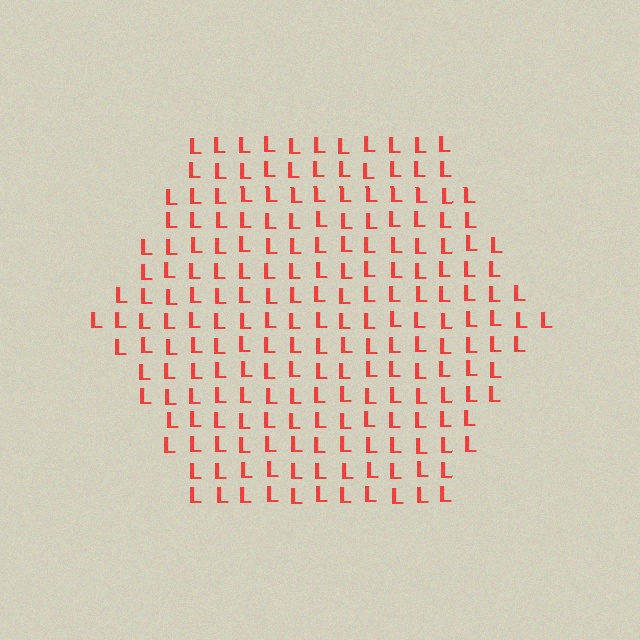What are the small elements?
The small elements are letter L's.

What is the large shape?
The large shape is a hexagon.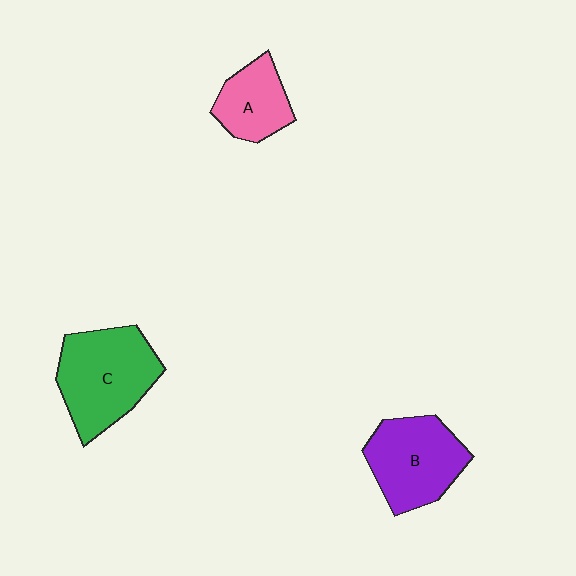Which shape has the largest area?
Shape C (green).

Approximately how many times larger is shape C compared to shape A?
Approximately 1.8 times.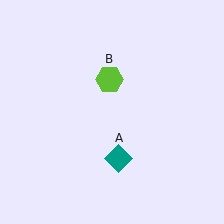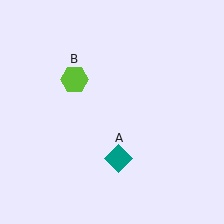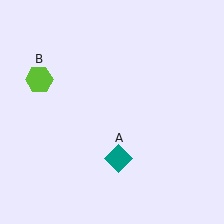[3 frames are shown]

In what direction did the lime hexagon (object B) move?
The lime hexagon (object B) moved left.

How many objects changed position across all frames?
1 object changed position: lime hexagon (object B).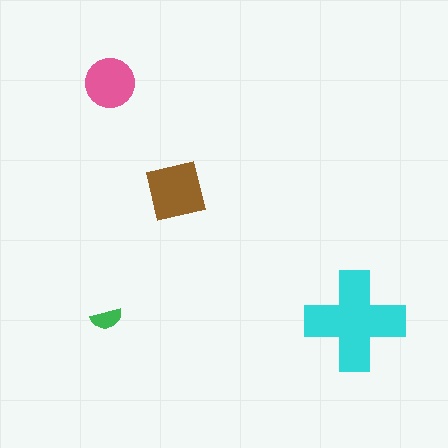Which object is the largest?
The cyan cross.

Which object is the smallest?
The green semicircle.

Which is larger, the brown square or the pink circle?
The brown square.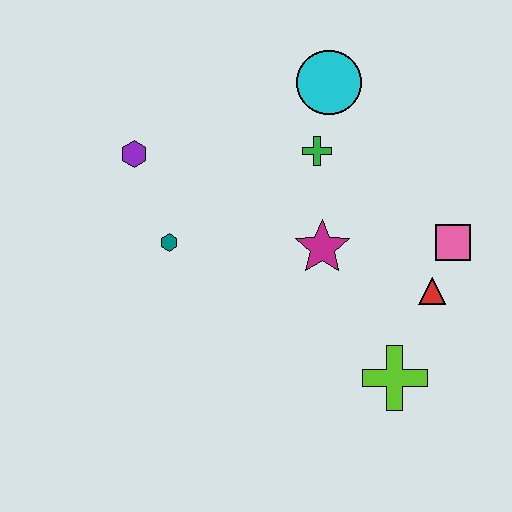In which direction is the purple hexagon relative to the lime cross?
The purple hexagon is to the left of the lime cross.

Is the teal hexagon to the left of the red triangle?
Yes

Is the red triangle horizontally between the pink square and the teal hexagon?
Yes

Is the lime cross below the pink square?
Yes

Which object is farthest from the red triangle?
The purple hexagon is farthest from the red triangle.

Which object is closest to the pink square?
The red triangle is closest to the pink square.